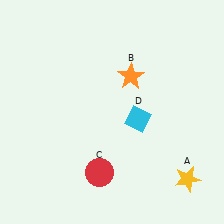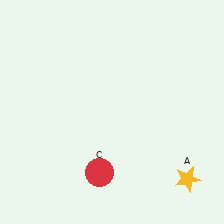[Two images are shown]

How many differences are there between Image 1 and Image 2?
There are 2 differences between the two images.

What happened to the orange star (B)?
The orange star (B) was removed in Image 2. It was in the top-right area of Image 1.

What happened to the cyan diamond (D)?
The cyan diamond (D) was removed in Image 2. It was in the bottom-right area of Image 1.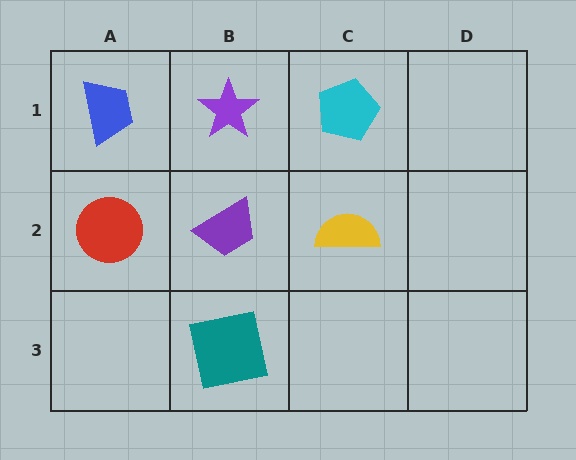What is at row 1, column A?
A blue trapezoid.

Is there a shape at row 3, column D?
No, that cell is empty.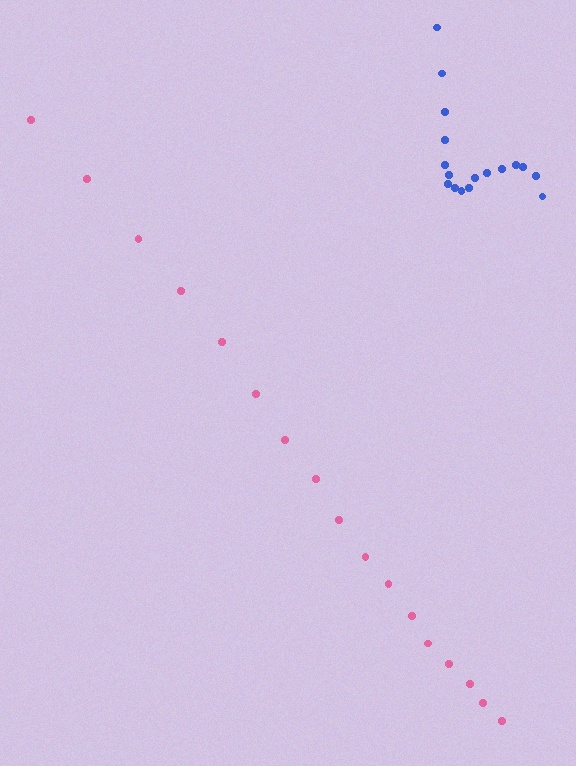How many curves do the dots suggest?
There are 2 distinct paths.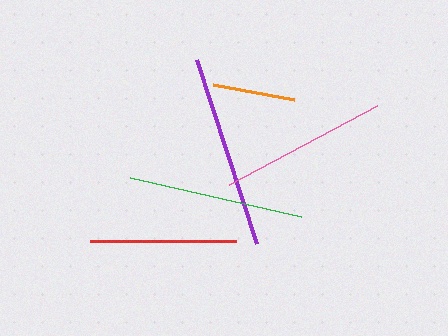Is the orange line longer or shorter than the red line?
The red line is longer than the orange line.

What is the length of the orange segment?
The orange segment is approximately 82 pixels long.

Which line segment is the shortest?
The orange line is the shortest at approximately 82 pixels.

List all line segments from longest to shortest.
From longest to shortest: purple, green, pink, red, orange.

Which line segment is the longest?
The purple line is the longest at approximately 194 pixels.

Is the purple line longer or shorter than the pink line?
The purple line is longer than the pink line.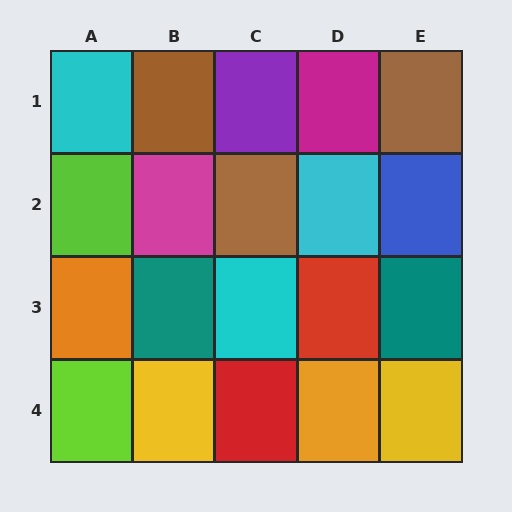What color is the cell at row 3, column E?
Teal.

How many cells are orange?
2 cells are orange.